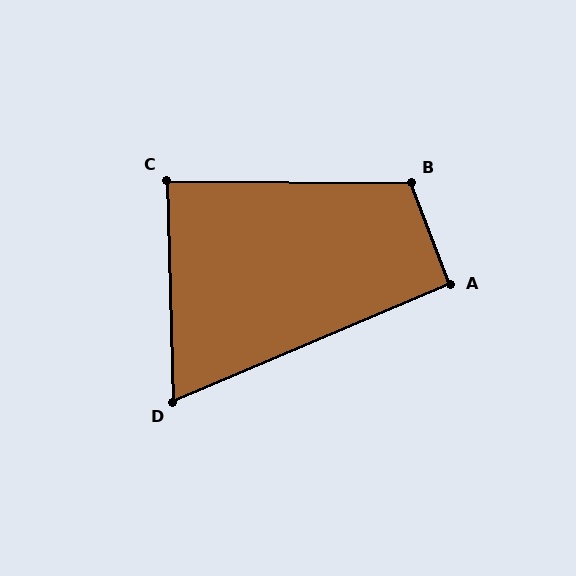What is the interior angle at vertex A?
Approximately 92 degrees (approximately right).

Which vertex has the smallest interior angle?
D, at approximately 69 degrees.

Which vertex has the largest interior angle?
B, at approximately 111 degrees.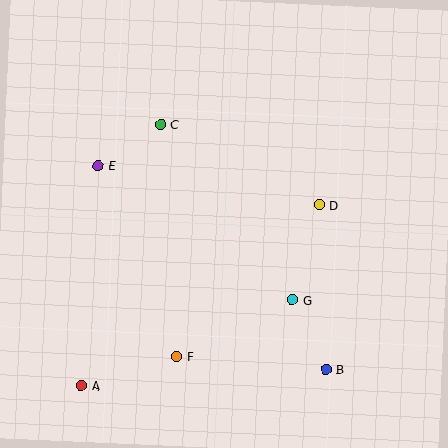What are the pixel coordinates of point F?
Point F is at (177, 356).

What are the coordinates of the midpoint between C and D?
The midpoint between C and D is at (240, 165).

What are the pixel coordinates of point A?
Point A is at (81, 386).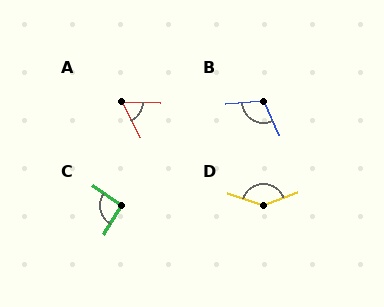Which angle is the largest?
D, at approximately 142 degrees.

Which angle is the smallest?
A, at approximately 62 degrees.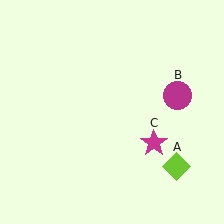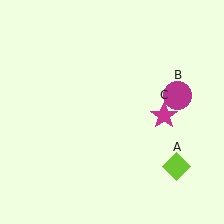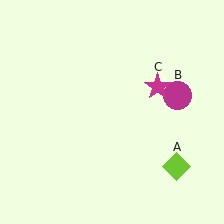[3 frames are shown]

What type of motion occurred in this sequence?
The magenta star (object C) rotated counterclockwise around the center of the scene.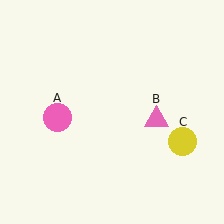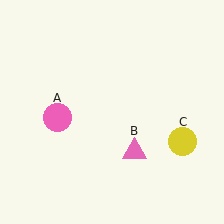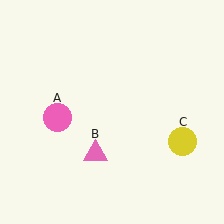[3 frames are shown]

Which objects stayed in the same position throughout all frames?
Pink circle (object A) and yellow circle (object C) remained stationary.